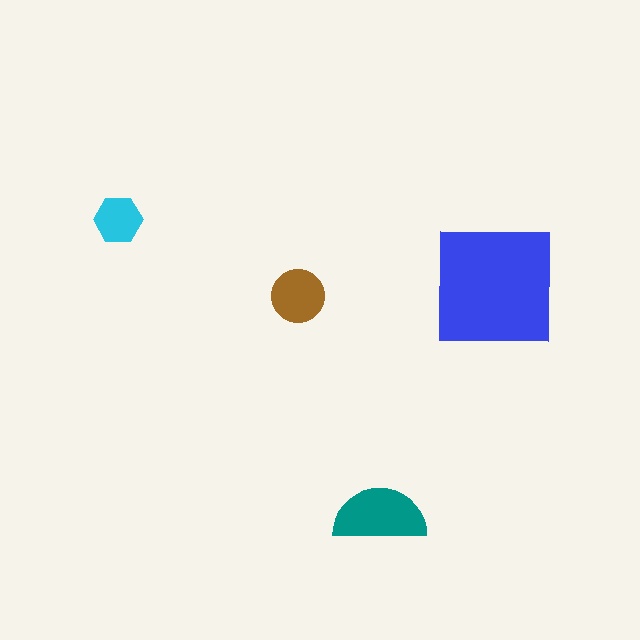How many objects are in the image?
There are 4 objects in the image.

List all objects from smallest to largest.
The cyan hexagon, the brown circle, the teal semicircle, the blue square.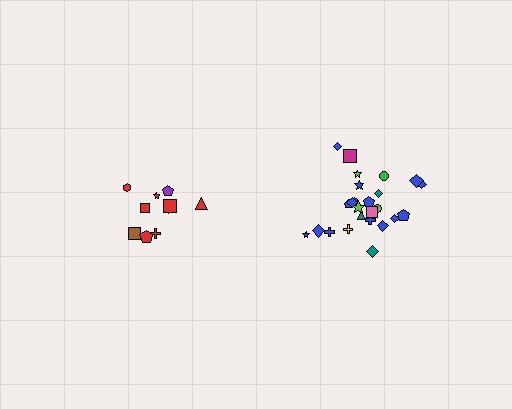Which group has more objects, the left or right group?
The right group.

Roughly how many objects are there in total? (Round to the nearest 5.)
Roughly 35 objects in total.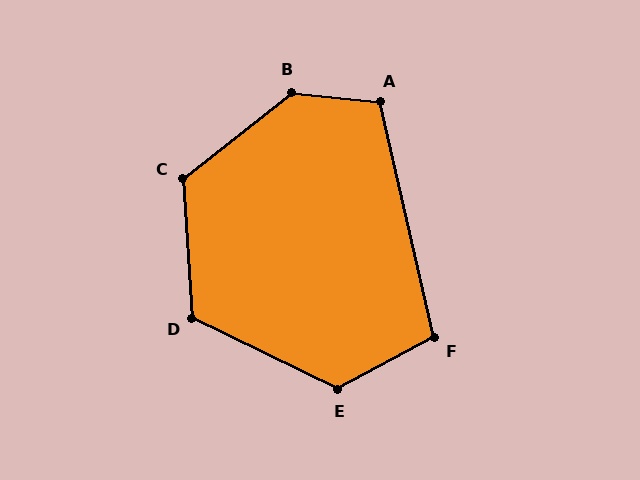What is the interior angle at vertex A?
Approximately 109 degrees (obtuse).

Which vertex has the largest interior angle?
B, at approximately 135 degrees.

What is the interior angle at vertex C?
Approximately 125 degrees (obtuse).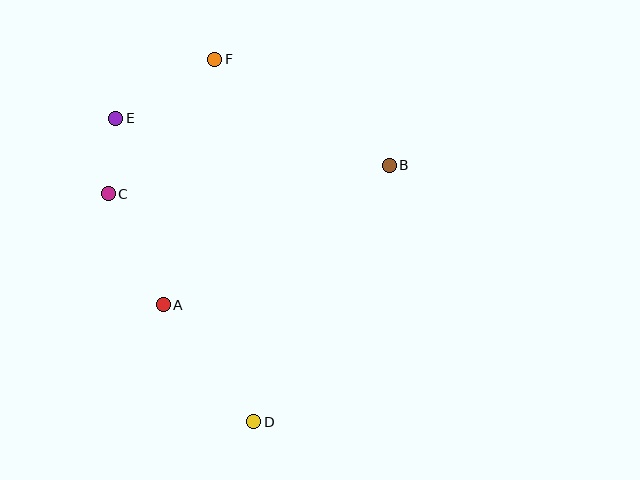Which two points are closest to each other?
Points C and E are closest to each other.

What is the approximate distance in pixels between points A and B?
The distance between A and B is approximately 266 pixels.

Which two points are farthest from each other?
Points D and F are farthest from each other.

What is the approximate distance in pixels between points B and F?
The distance between B and F is approximately 204 pixels.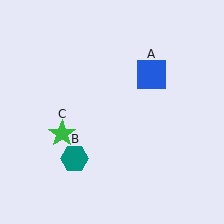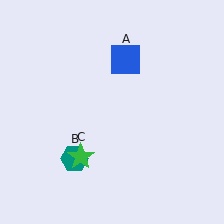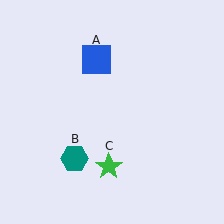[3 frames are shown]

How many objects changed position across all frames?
2 objects changed position: blue square (object A), green star (object C).